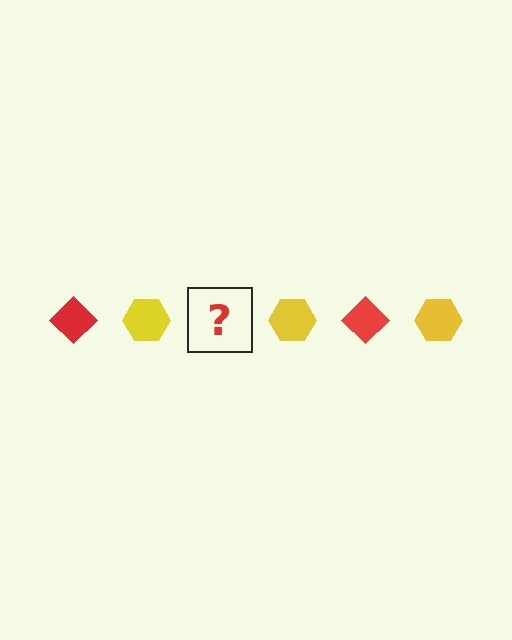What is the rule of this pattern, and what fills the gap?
The rule is that the pattern alternates between red diamond and yellow hexagon. The gap should be filled with a red diamond.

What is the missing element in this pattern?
The missing element is a red diamond.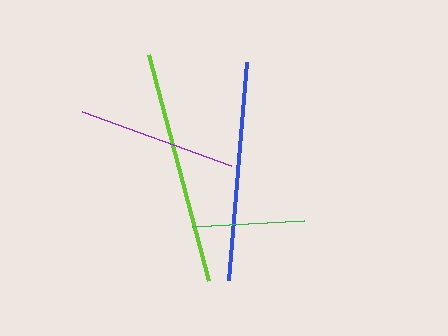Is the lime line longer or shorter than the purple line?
The lime line is longer than the purple line.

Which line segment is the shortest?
The green line is the shortest at approximately 112 pixels.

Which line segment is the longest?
The lime line is the longest at approximately 234 pixels.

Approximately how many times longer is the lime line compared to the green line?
The lime line is approximately 2.1 times the length of the green line.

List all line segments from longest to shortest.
From longest to shortest: lime, blue, purple, green.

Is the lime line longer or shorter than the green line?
The lime line is longer than the green line.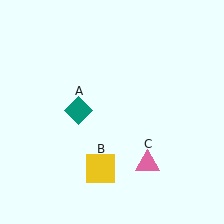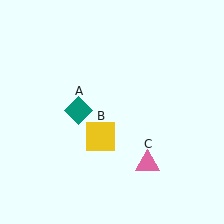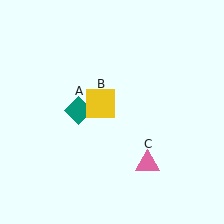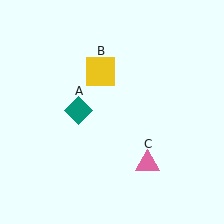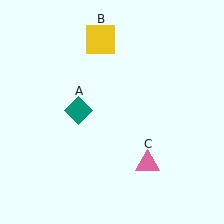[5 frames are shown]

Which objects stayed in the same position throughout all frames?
Teal diamond (object A) and pink triangle (object C) remained stationary.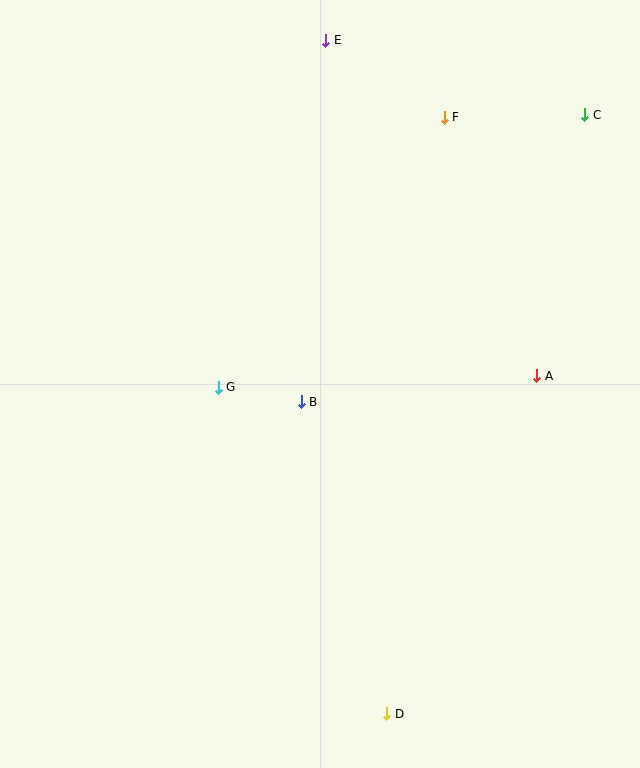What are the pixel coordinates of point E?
Point E is at (326, 40).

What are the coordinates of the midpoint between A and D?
The midpoint between A and D is at (462, 545).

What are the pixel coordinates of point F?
Point F is at (444, 117).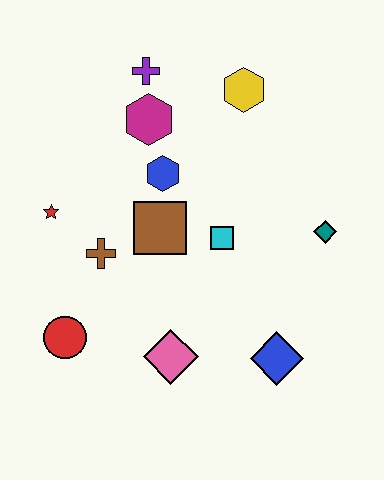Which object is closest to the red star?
The brown cross is closest to the red star.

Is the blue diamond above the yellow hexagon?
No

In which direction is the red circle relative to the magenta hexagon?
The red circle is below the magenta hexagon.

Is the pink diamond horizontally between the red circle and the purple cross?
No